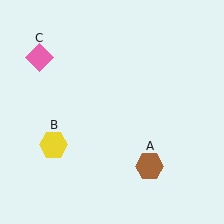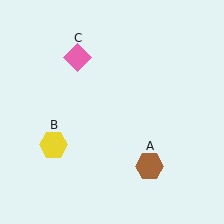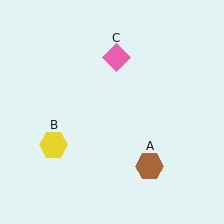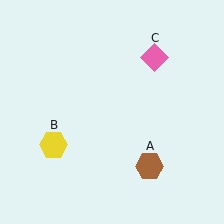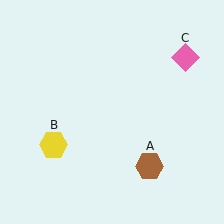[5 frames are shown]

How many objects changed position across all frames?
1 object changed position: pink diamond (object C).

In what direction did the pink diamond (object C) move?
The pink diamond (object C) moved right.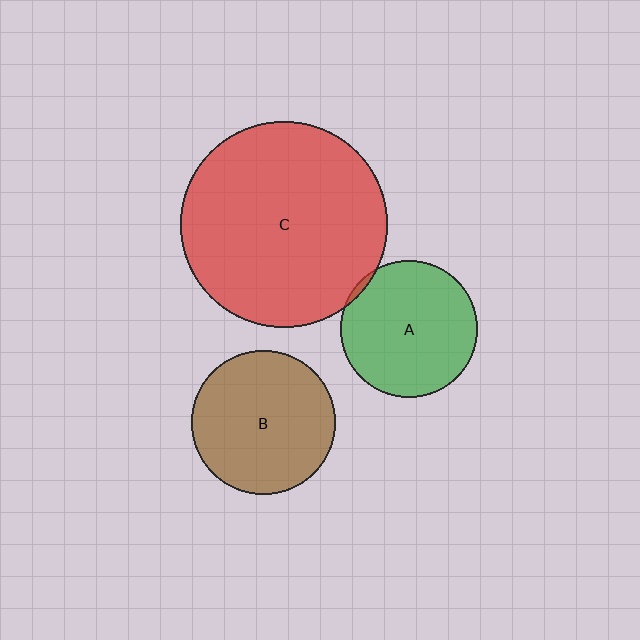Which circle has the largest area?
Circle C (red).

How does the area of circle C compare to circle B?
Approximately 2.1 times.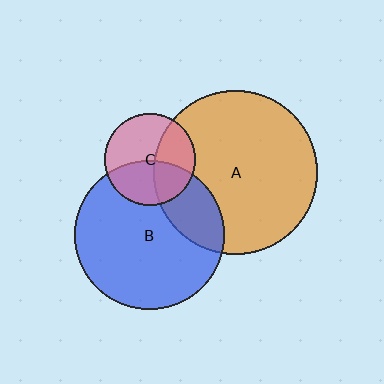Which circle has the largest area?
Circle A (orange).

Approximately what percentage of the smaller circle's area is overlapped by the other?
Approximately 25%.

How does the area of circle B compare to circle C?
Approximately 2.7 times.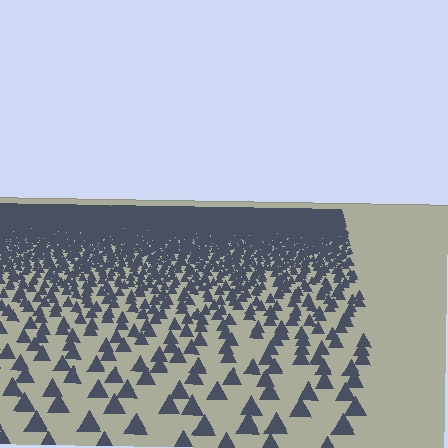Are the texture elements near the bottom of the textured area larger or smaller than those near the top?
Larger. Near the bottom, elements are closer to the viewer and appear at a bigger on-screen size.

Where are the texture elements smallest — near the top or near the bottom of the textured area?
Near the top.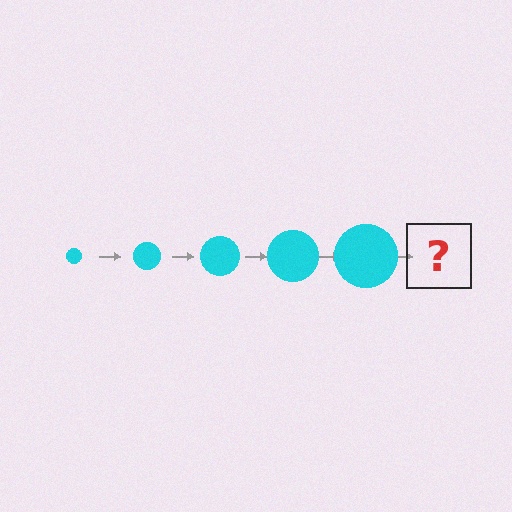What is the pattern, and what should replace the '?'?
The pattern is that the circle gets progressively larger each step. The '?' should be a cyan circle, larger than the previous one.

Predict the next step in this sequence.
The next step is a cyan circle, larger than the previous one.